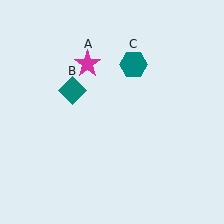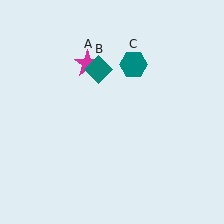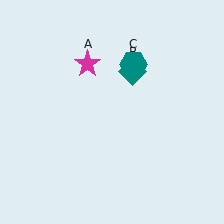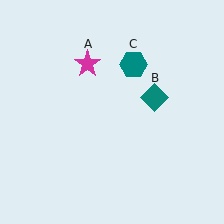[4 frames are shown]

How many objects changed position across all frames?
1 object changed position: teal diamond (object B).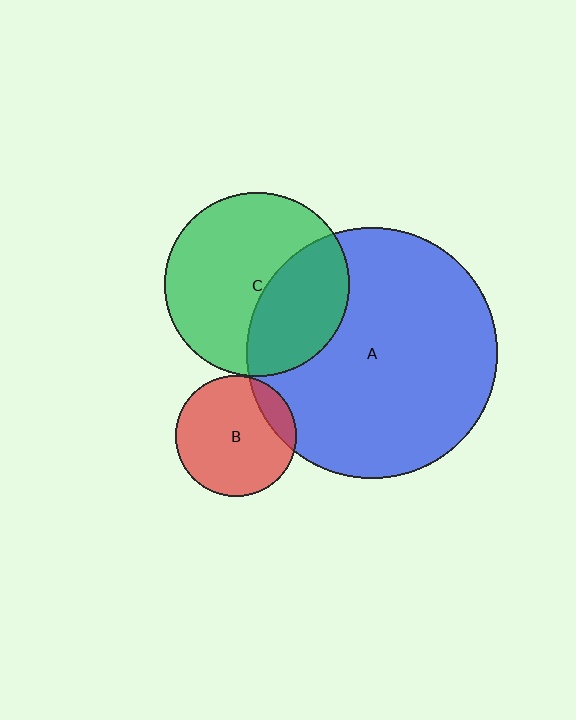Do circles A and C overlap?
Yes.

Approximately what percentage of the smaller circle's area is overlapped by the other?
Approximately 35%.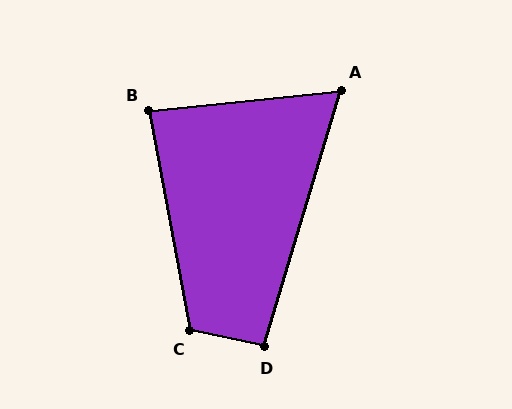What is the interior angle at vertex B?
Approximately 85 degrees (approximately right).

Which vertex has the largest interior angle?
C, at approximately 113 degrees.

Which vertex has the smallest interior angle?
A, at approximately 67 degrees.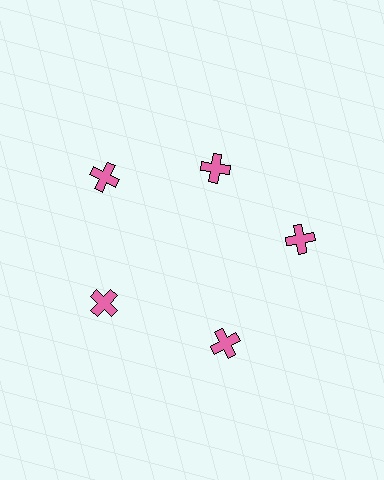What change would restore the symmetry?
The symmetry would be restored by moving it outward, back onto the ring so that all 5 crosses sit at equal angles and equal distance from the center.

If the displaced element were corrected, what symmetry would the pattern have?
It would have 5-fold rotational symmetry — the pattern would map onto itself every 72 degrees.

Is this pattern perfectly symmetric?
No. The 5 pink crosses are arranged in a ring, but one element near the 1 o'clock position is pulled inward toward the center, breaking the 5-fold rotational symmetry.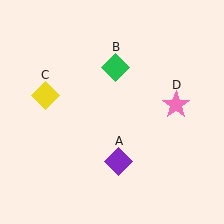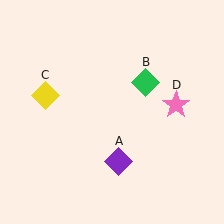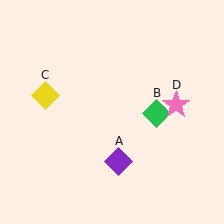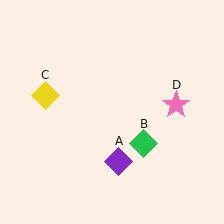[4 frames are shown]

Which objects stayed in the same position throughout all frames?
Purple diamond (object A) and yellow diamond (object C) and pink star (object D) remained stationary.